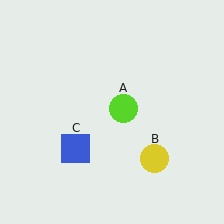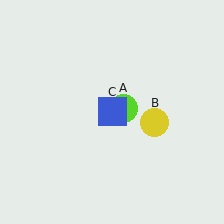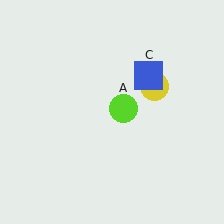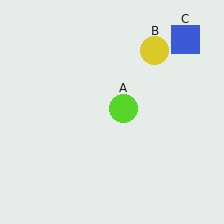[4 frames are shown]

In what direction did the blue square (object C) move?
The blue square (object C) moved up and to the right.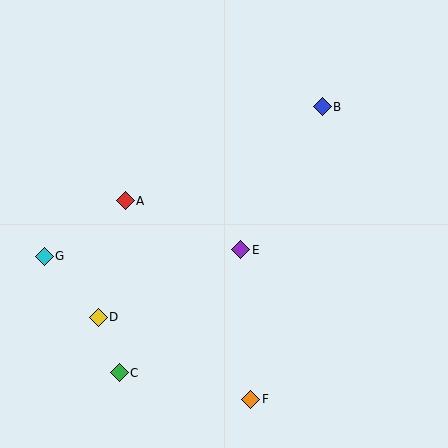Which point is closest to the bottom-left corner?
Point C is closest to the bottom-left corner.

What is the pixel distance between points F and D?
The distance between F and D is 173 pixels.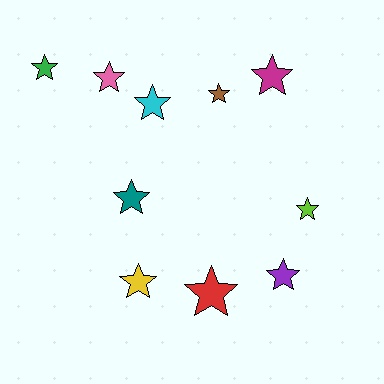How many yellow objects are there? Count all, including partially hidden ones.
There is 1 yellow object.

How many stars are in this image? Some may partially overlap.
There are 10 stars.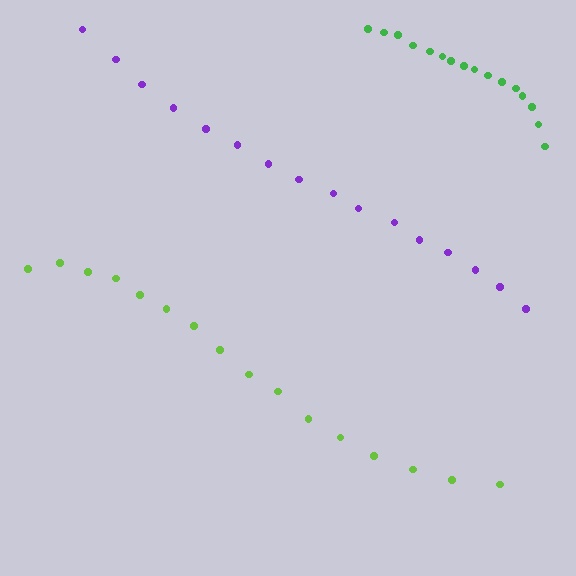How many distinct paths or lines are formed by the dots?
There are 3 distinct paths.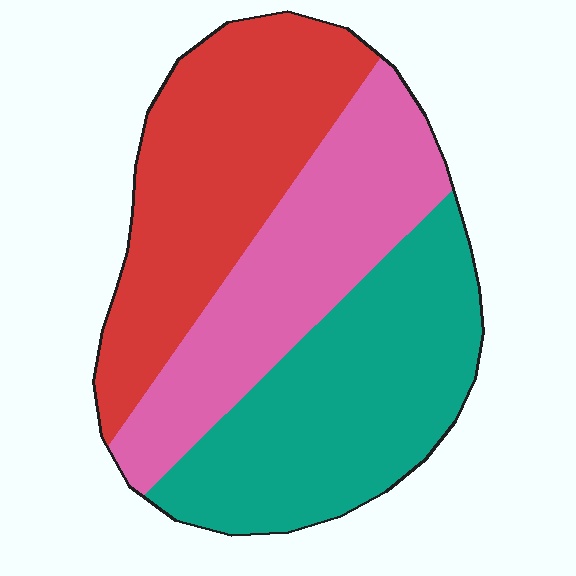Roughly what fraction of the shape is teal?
Teal takes up about three eighths (3/8) of the shape.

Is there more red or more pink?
Red.